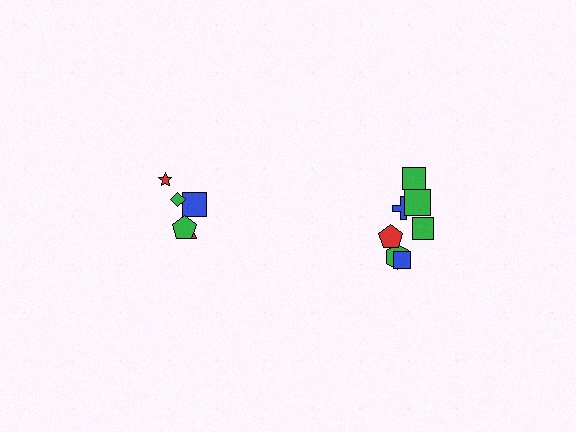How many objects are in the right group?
There are 8 objects.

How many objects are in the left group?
There are 5 objects.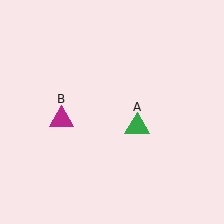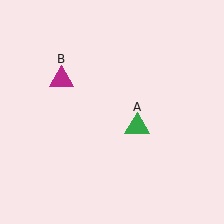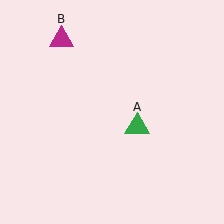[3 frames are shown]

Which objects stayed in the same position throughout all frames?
Green triangle (object A) remained stationary.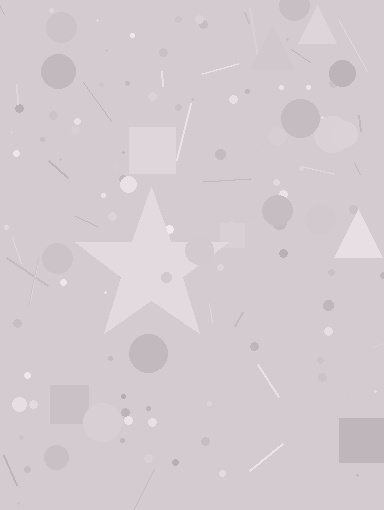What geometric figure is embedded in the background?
A star is embedded in the background.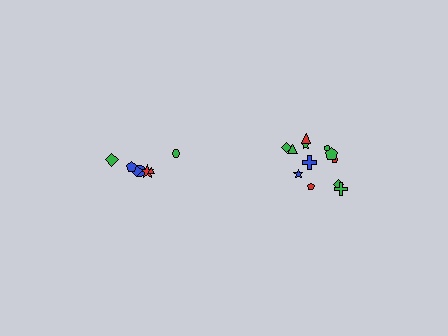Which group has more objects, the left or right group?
The right group.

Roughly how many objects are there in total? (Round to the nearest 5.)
Roughly 20 objects in total.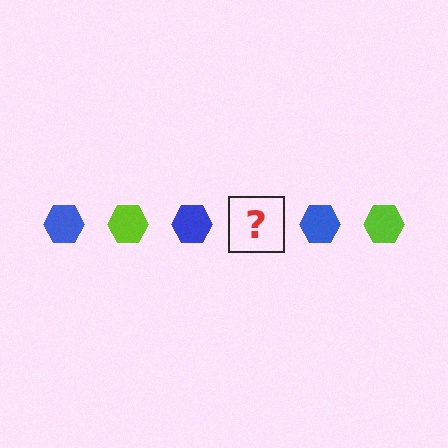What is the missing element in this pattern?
The missing element is a lime hexagon.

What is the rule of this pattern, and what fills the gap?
The rule is that the pattern cycles through blue, lime hexagons. The gap should be filled with a lime hexagon.